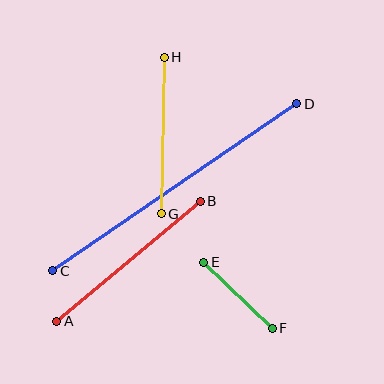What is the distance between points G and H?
The distance is approximately 157 pixels.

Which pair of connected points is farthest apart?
Points C and D are farthest apart.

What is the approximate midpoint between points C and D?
The midpoint is at approximately (175, 187) pixels.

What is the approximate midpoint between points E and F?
The midpoint is at approximately (238, 295) pixels.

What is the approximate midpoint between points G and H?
The midpoint is at approximately (163, 136) pixels.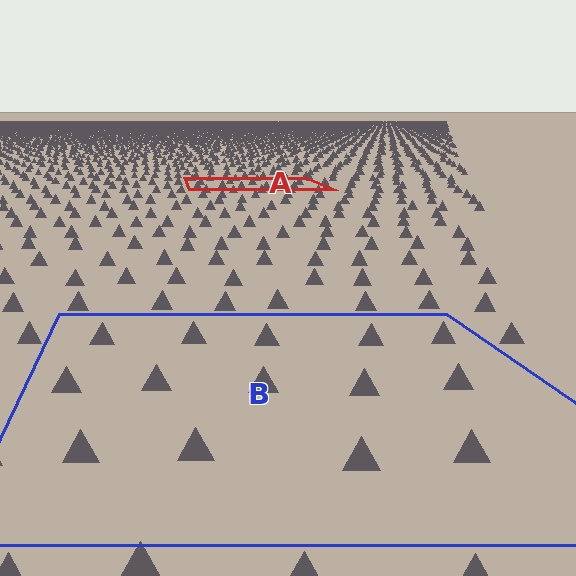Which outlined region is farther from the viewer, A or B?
Region A is farther from the viewer — the texture elements inside it appear smaller and more densely packed.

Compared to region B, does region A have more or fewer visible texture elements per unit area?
Region A has more texture elements per unit area — they are packed more densely because it is farther away.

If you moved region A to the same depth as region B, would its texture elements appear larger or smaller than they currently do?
They would appear larger. At a closer depth, the same texture elements are projected at a bigger on-screen size.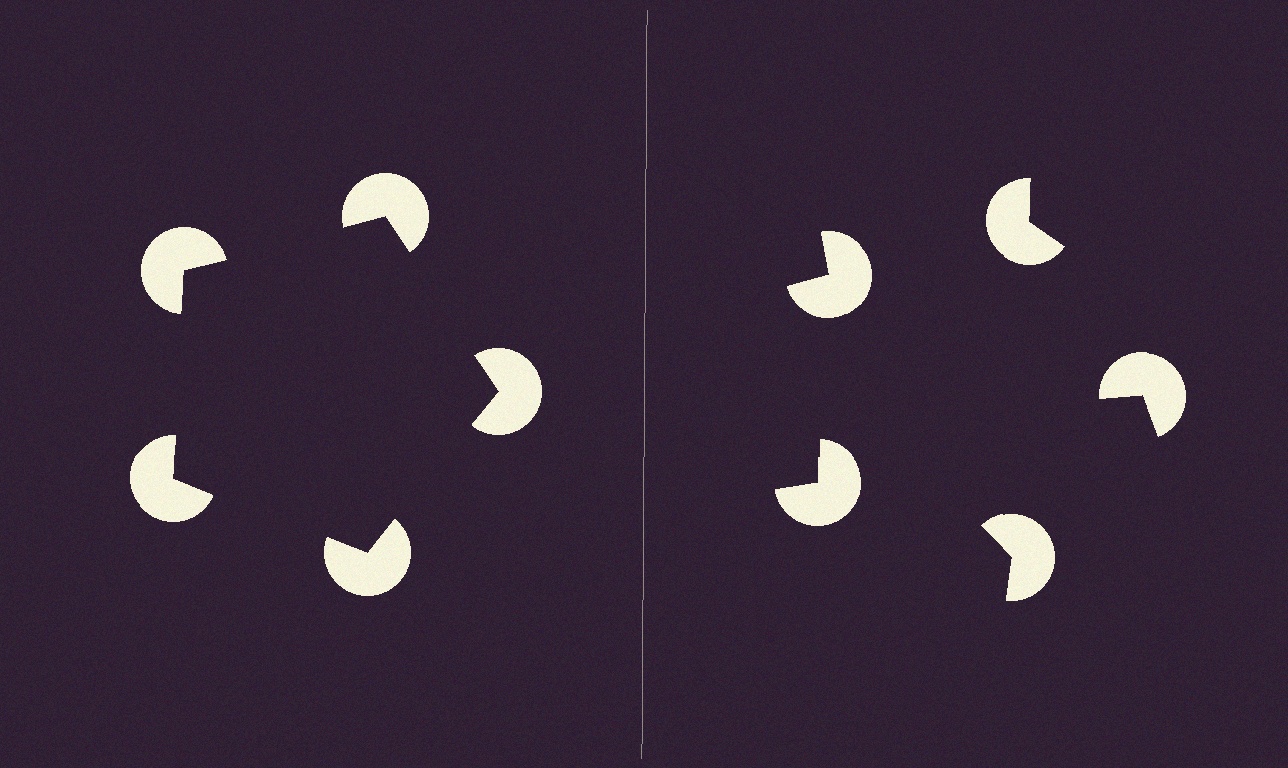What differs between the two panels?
The pac-man discs are positioned identically on both sides; only the wedge orientations differ. On the left they align to a pentagon; on the right they are misaligned.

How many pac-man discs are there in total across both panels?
10 — 5 on each side.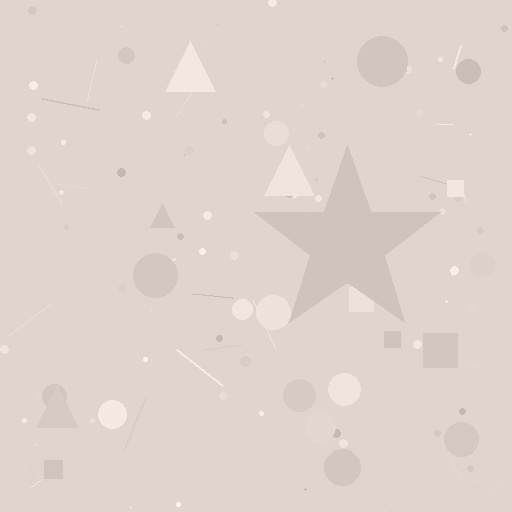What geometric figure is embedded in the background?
A star is embedded in the background.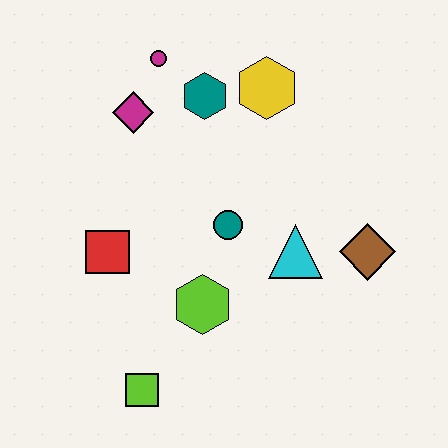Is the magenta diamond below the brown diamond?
No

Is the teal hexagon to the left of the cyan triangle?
Yes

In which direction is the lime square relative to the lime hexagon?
The lime square is below the lime hexagon.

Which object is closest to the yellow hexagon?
The teal hexagon is closest to the yellow hexagon.